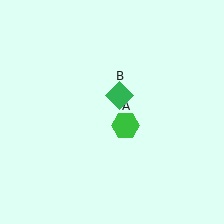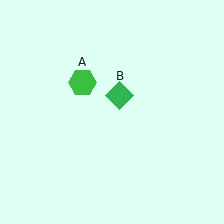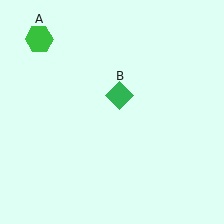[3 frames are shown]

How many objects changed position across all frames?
1 object changed position: green hexagon (object A).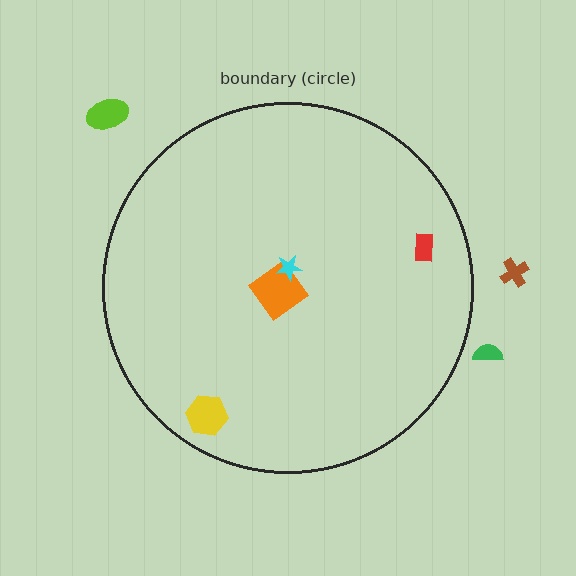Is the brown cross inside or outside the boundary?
Outside.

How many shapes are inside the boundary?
4 inside, 3 outside.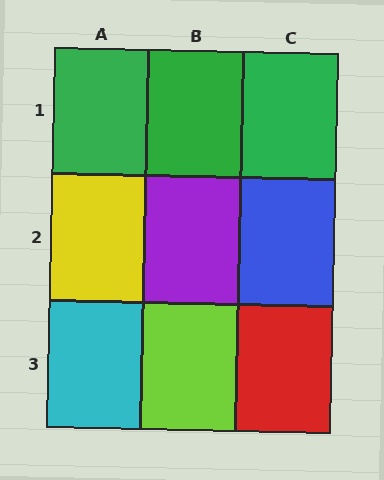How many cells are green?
3 cells are green.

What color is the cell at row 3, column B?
Lime.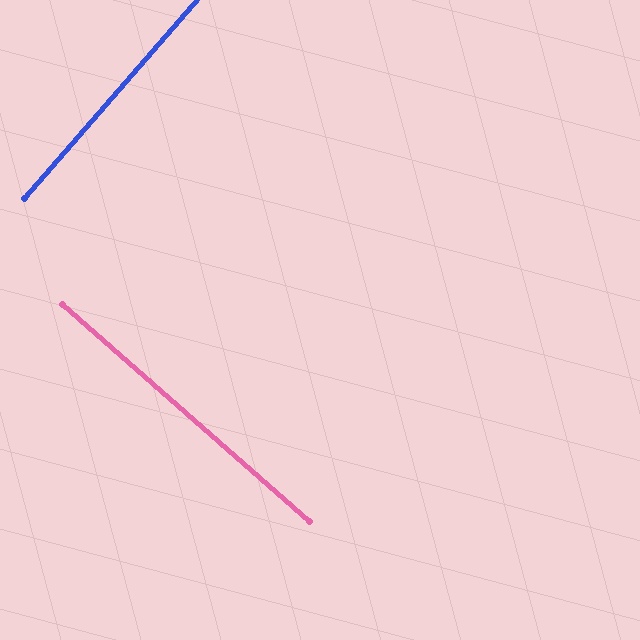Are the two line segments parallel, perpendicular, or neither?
Perpendicular — they meet at approximately 90°.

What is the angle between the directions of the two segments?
Approximately 90 degrees.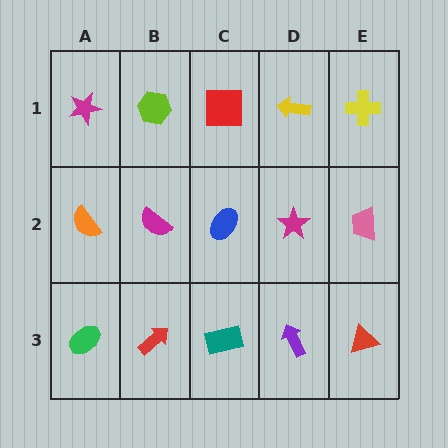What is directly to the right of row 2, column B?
A blue ellipse.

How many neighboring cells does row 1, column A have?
2.